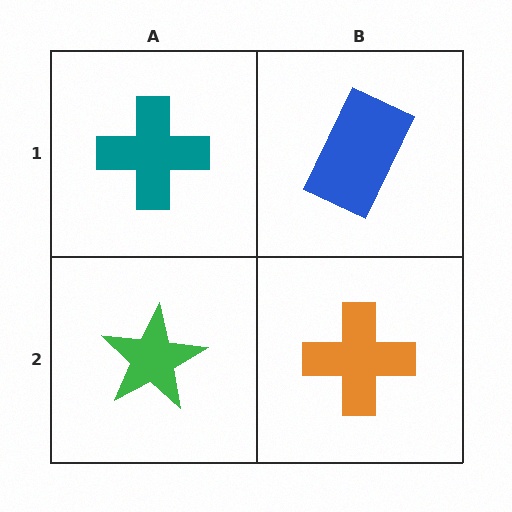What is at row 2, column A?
A green star.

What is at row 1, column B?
A blue rectangle.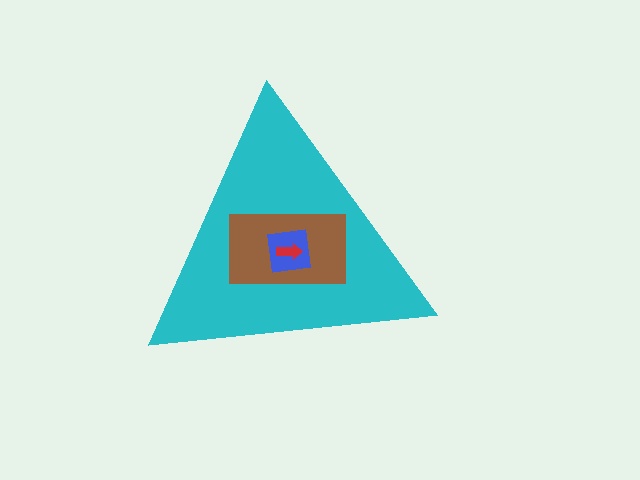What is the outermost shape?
The cyan triangle.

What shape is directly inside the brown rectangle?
The blue square.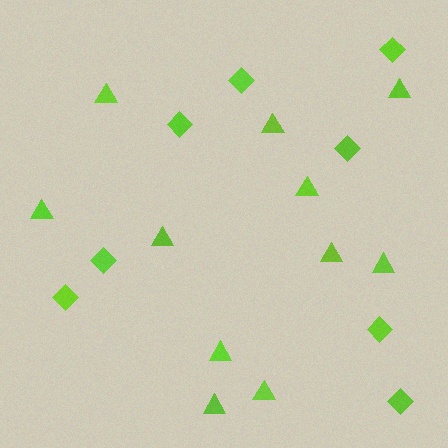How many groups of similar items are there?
There are 2 groups: one group of triangles (11) and one group of diamonds (8).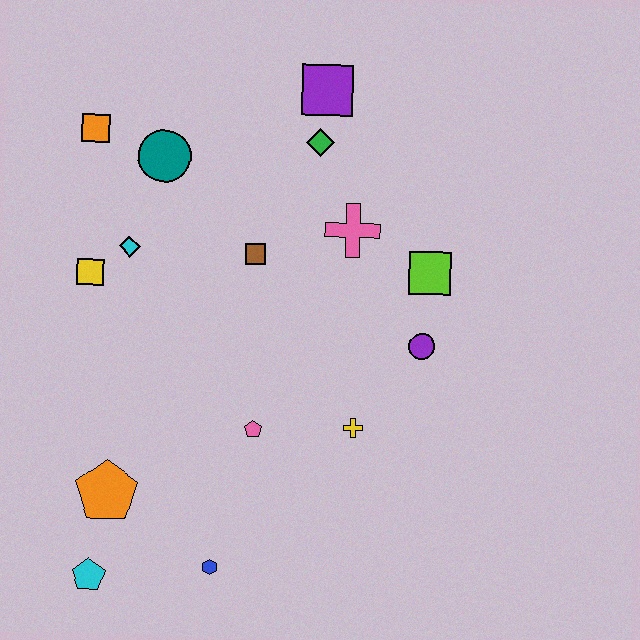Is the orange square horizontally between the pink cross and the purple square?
No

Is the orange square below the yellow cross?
No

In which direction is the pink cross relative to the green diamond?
The pink cross is below the green diamond.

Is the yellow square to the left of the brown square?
Yes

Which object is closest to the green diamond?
The purple square is closest to the green diamond.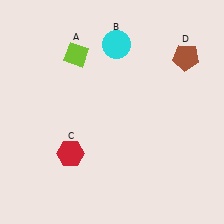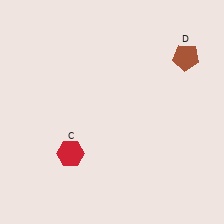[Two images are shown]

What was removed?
The cyan circle (B), the lime diamond (A) were removed in Image 2.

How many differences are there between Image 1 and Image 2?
There are 2 differences between the two images.